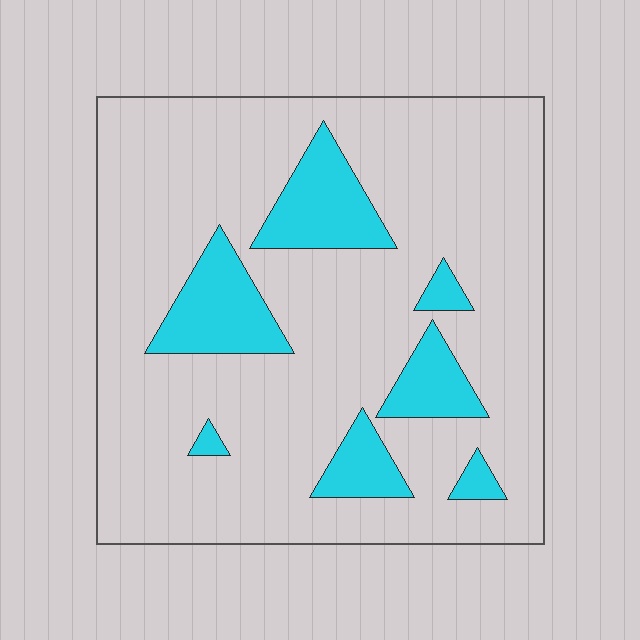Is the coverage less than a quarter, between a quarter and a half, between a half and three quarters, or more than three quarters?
Less than a quarter.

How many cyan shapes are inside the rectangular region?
7.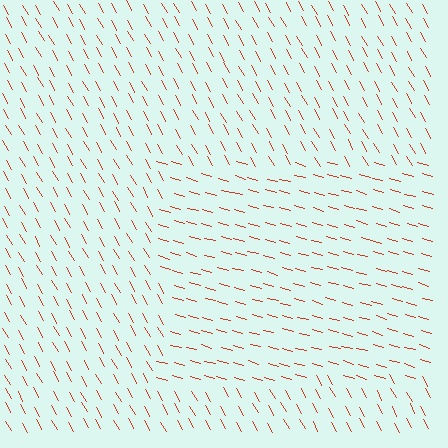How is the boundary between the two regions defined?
The boundary is defined purely by a change in line orientation (approximately 45 degrees difference). All lines are the same color and thickness.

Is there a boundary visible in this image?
Yes, there is a texture boundary formed by a change in line orientation.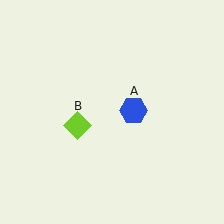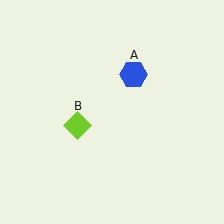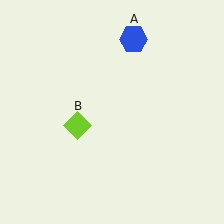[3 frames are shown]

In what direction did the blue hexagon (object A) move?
The blue hexagon (object A) moved up.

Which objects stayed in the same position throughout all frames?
Lime diamond (object B) remained stationary.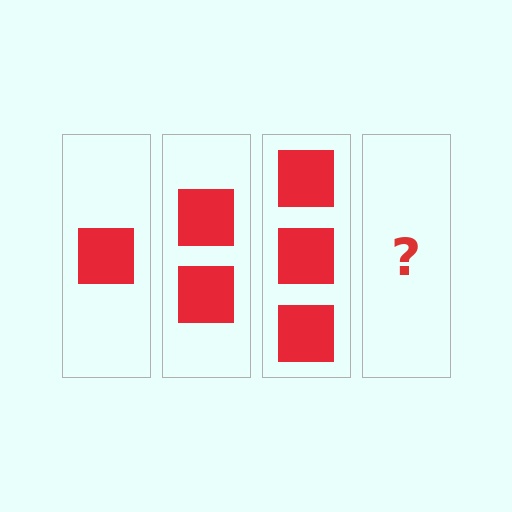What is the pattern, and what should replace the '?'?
The pattern is that each step adds one more square. The '?' should be 4 squares.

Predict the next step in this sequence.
The next step is 4 squares.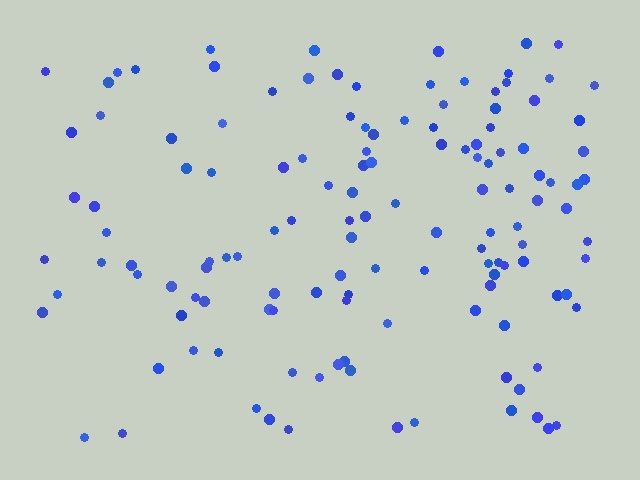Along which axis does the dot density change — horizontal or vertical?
Horizontal.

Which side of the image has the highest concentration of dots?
The right.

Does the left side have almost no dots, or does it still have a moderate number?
Still a moderate number, just noticeably fewer than the right.